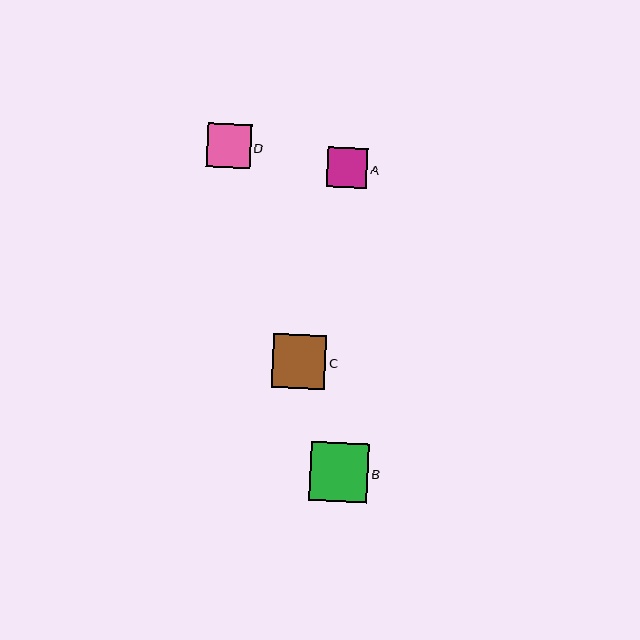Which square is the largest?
Square B is the largest with a size of approximately 59 pixels.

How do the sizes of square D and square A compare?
Square D and square A are approximately the same size.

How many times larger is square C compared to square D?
Square C is approximately 1.2 times the size of square D.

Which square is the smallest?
Square A is the smallest with a size of approximately 41 pixels.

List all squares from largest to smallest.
From largest to smallest: B, C, D, A.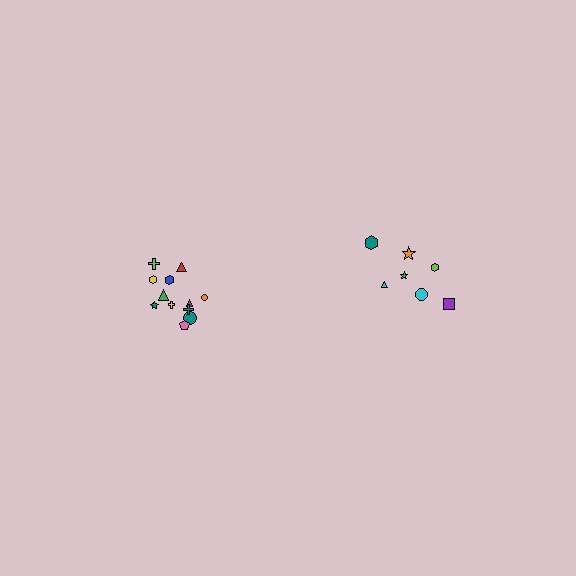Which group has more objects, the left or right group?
The left group.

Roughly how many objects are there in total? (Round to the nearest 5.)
Roughly 20 objects in total.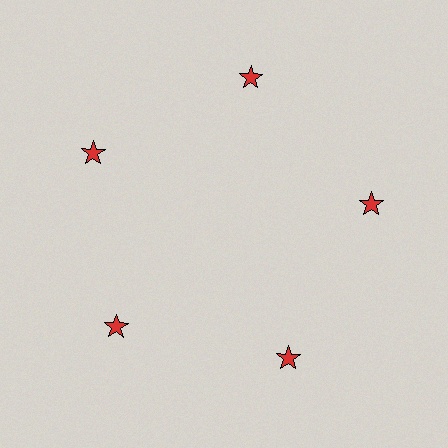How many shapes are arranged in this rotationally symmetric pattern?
There are 5 shapes, arranged in 5 groups of 1.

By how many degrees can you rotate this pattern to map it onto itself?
The pattern maps onto itself every 72 degrees of rotation.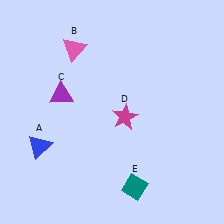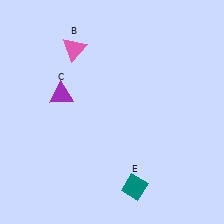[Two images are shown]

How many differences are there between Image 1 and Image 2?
There are 2 differences between the two images.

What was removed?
The blue triangle (A), the magenta star (D) were removed in Image 2.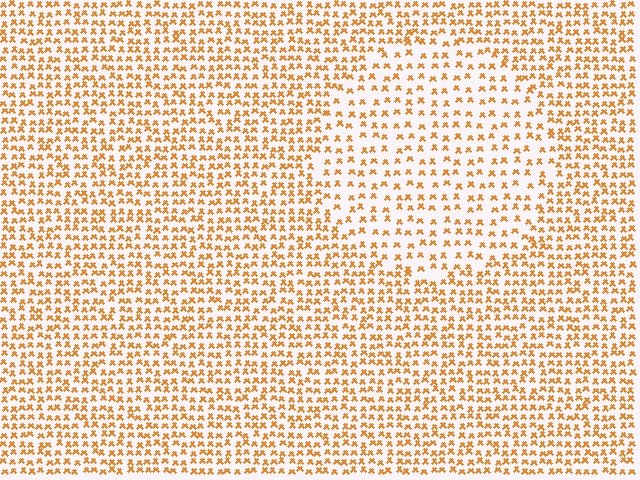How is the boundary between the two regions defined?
The boundary is defined by a change in element density (approximately 1.8x ratio). All elements are the same color, size, and shape.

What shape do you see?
I see a circle.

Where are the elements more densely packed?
The elements are more densely packed outside the circle boundary.